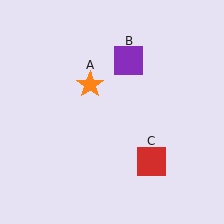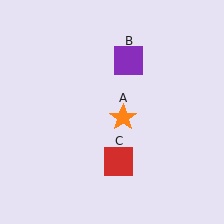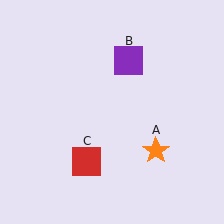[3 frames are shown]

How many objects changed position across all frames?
2 objects changed position: orange star (object A), red square (object C).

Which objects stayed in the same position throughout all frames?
Purple square (object B) remained stationary.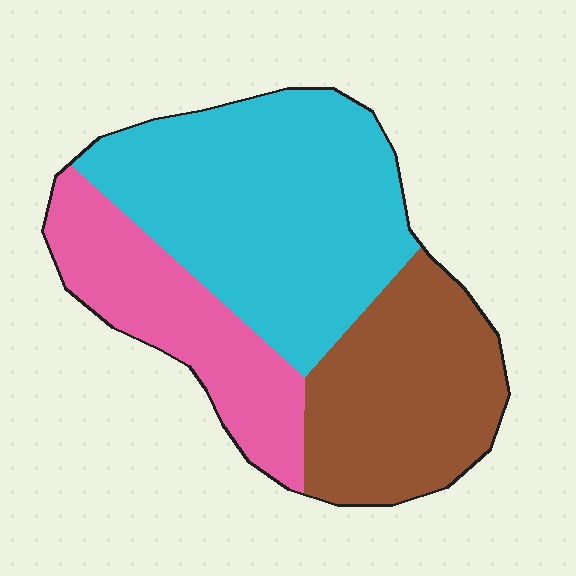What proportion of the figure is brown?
Brown takes up about one third (1/3) of the figure.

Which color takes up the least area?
Pink, at roughly 25%.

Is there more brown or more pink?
Brown.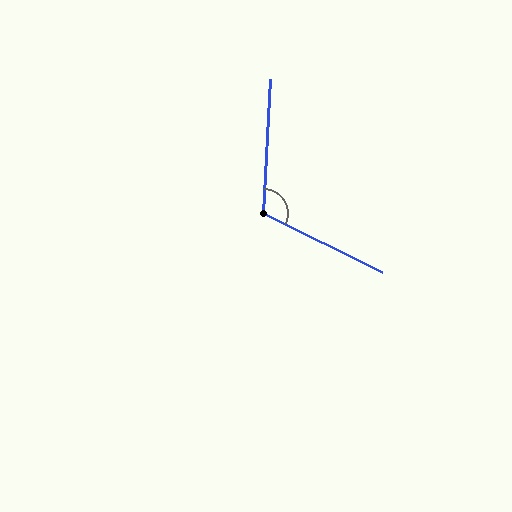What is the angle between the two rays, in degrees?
Approximately 113 degrees.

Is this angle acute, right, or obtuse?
It is obtuse.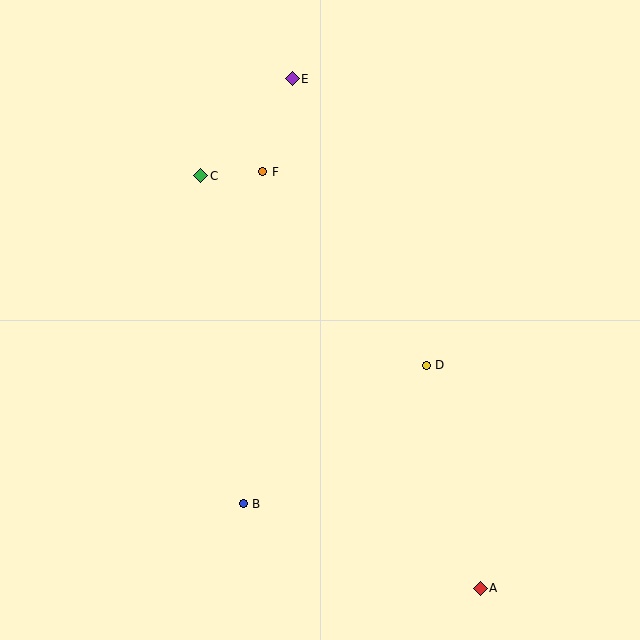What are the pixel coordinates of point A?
Point A is at (480, 588).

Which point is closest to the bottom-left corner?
Point B is closest to the bottom-left corner.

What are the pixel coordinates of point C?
Point C is at (201, 176).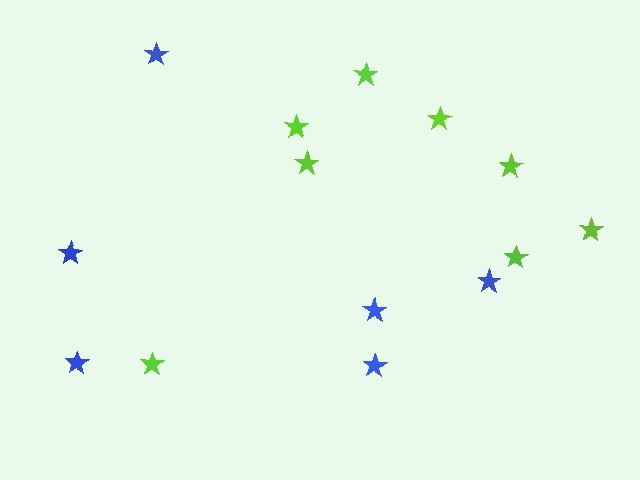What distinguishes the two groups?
There are 2 groups: one group of blue stars (6) and one group of lime stars (8).